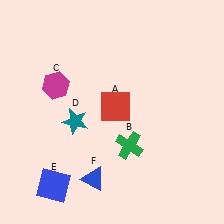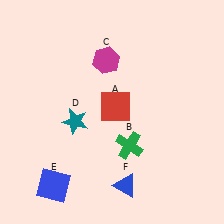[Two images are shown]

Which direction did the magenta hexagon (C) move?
The magenta hexagon (C) moved right.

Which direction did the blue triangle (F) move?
The blue triangle (F) moved right.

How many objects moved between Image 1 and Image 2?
2 objects moved between the two images.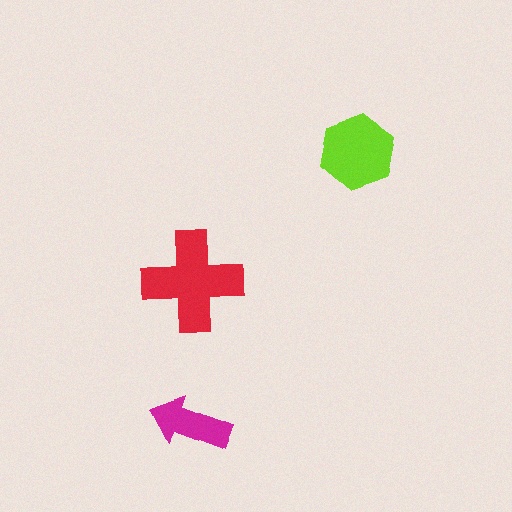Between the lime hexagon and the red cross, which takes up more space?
The red cross.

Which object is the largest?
The red cross.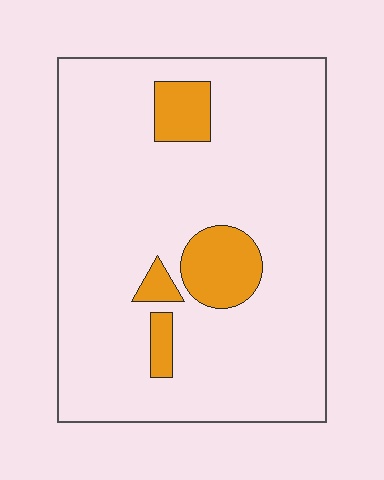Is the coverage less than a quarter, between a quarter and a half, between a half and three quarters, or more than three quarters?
Less than a quarter.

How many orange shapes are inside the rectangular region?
4.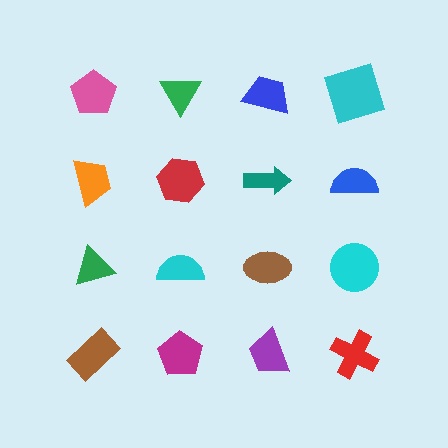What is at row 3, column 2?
A cyan semicircle.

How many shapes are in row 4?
4 shapes.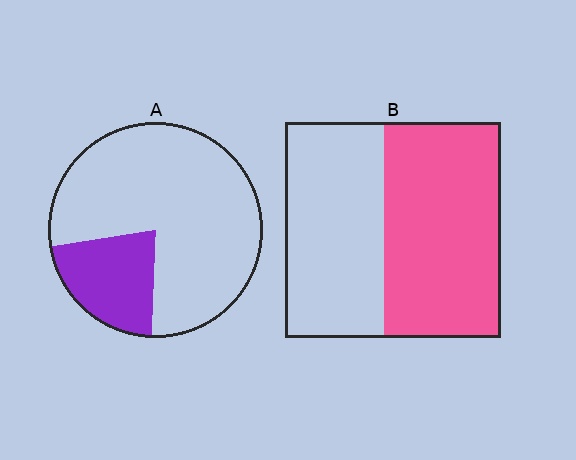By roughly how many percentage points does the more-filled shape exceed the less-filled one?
By roughly 30 percentage points (B over A).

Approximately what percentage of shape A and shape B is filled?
A is approximately 20% and B is approximately 55%.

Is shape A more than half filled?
No.